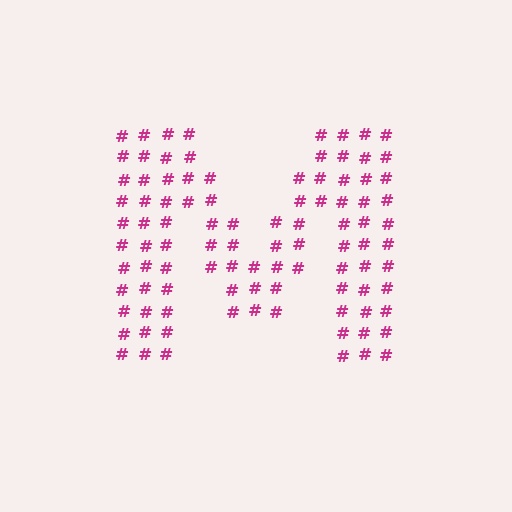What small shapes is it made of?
It is made of small hash symbols.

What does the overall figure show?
The overall figure shows the letter M.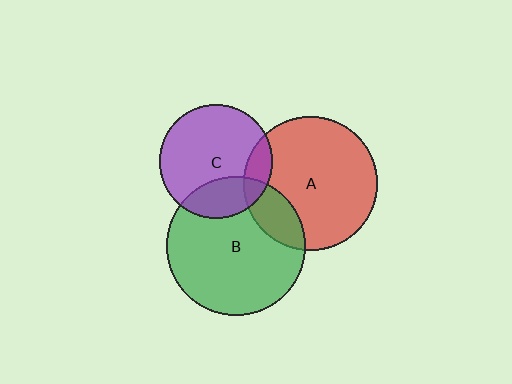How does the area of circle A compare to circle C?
Approximately 1.4 times.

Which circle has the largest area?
Circle B (green).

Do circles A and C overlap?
Yes.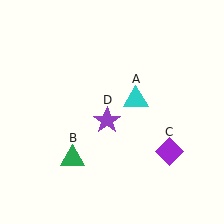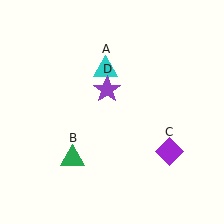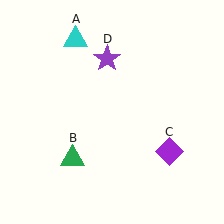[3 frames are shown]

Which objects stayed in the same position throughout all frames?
Green triangle (object B) and purple diamond (object C) remained stationary.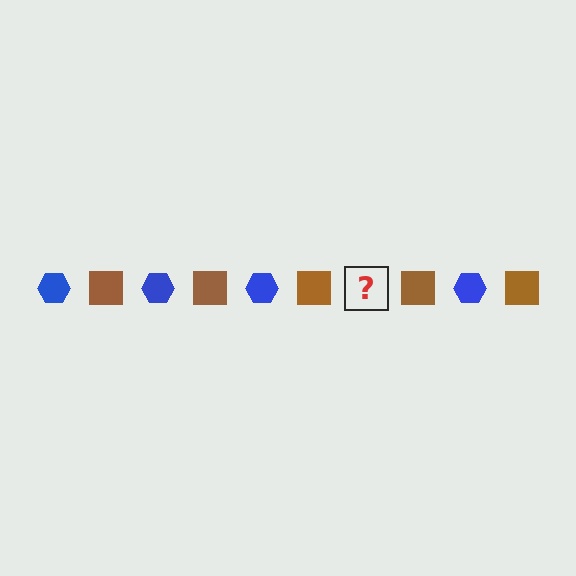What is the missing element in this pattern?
The missing element is a blue hexagon.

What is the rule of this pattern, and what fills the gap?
The rule is that the pattern alternates between blue hexagon and brown square. The gap should be filled with a blue hexagon.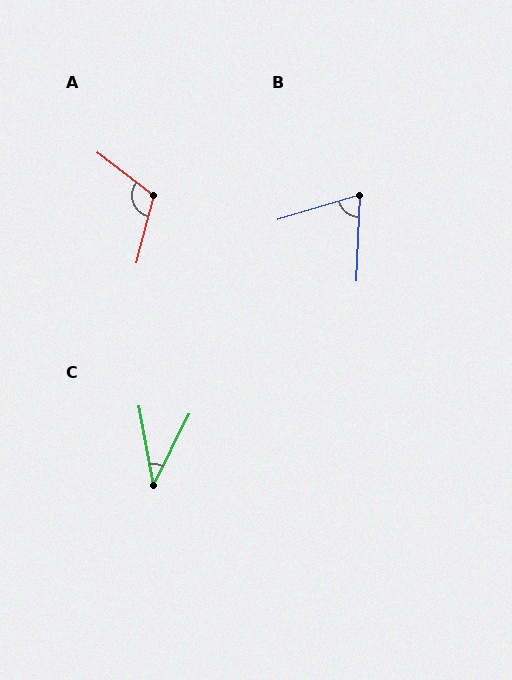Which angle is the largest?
A, at approximately 113 degrees.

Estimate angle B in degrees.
Approximately 71 degrees.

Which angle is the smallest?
C, at approximately 37 degrees.